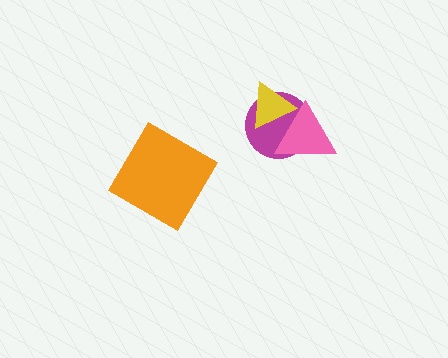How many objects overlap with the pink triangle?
2 objects overlap with the pink triangle.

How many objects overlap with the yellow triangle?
2 objects overlap with the yellow triangle.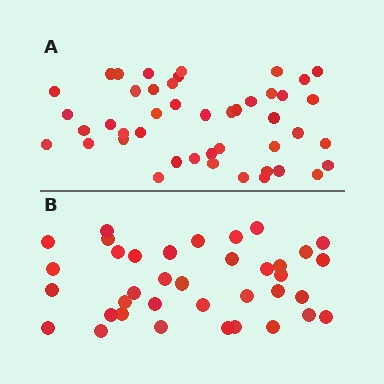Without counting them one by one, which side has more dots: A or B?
Region A (the top region) has more dots.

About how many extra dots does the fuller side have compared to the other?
Region A has roughly 8 or so more dots than region B.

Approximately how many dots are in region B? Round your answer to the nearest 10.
About 40 dots. (The exact count is 37, which rounds to 40.)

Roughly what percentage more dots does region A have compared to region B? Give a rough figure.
About 20% more.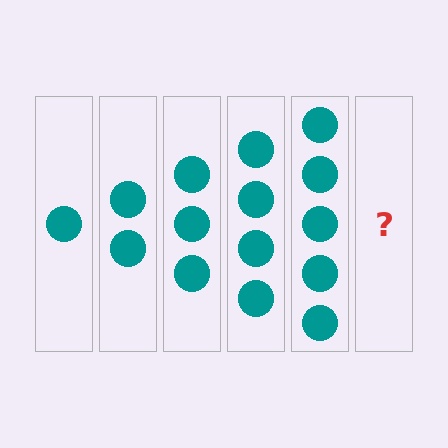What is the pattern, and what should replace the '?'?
The pattern is that each step adds one more circle. The '?' should be 6 circles.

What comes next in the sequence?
The next element should be 6 circles.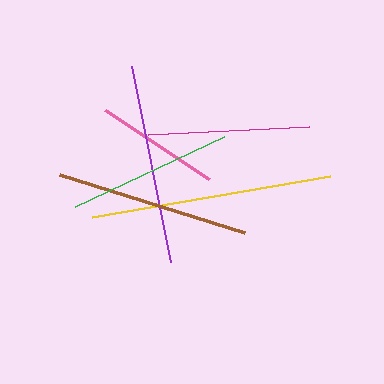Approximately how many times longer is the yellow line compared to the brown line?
The yellow line is approximately 1.2 times the length of the brown line.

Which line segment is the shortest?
The pink line is the shortest at approximately 125 pixels.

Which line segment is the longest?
The yellow line is the longest at approximately 241 pixels.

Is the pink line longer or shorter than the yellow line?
The yellow line is longer than the pink line.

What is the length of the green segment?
The green segment is approximately 164 pixels long.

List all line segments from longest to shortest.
From longest to shortest: yellow, purple, brown, green, magenta, pink.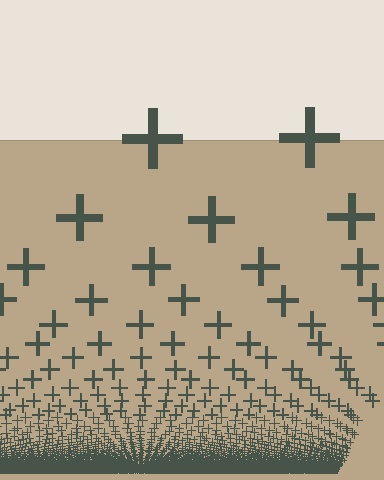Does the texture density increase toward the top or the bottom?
Density increases toward the bottom.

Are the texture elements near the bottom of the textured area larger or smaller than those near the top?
Smaller. The gradient is inverted — elements near the bottom are smaller and denser.